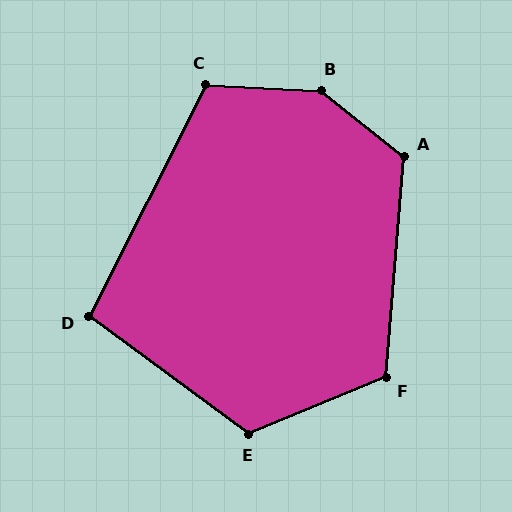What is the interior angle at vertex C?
Approximately 114 degrees (obtuse).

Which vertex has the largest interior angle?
B, at approximately 144 degrees.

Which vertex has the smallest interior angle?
D, at approximately 99 degrees.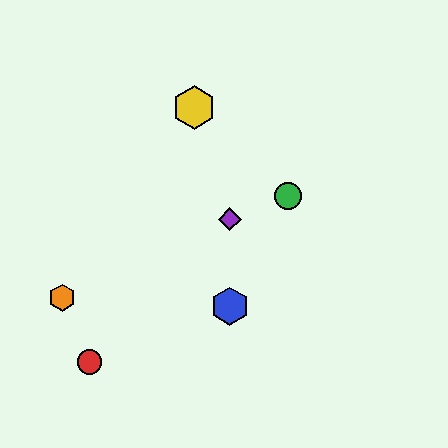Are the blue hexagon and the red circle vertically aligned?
No, the blue hexagon is at x≈230 and the red circle is at x≈89.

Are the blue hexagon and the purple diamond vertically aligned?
Yes, both are at x≈230.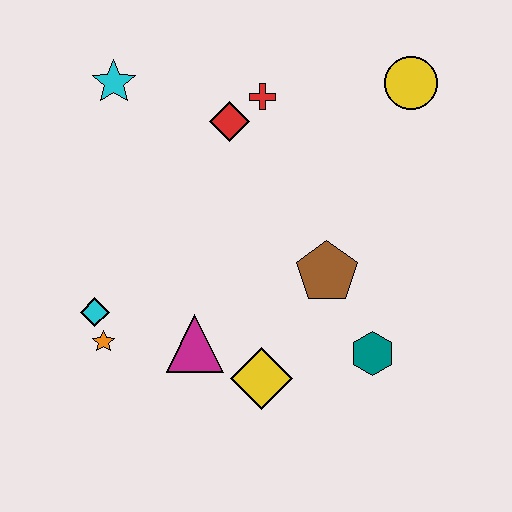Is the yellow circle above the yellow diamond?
Yes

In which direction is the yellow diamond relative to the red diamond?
The yellow diamond is below the red diamond.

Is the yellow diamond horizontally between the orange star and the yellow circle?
Yes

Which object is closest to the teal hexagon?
The brown pentagon is closest to the teal hexagon.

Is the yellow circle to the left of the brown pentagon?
No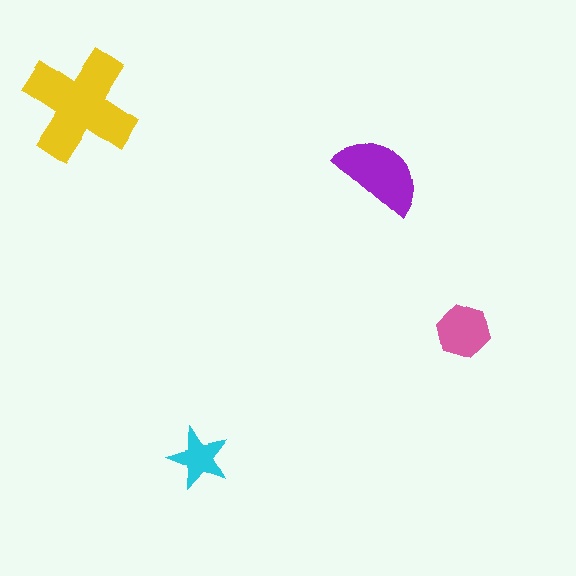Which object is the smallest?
The cyan star.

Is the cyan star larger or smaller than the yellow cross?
Smaller.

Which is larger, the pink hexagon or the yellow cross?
The yellow cross.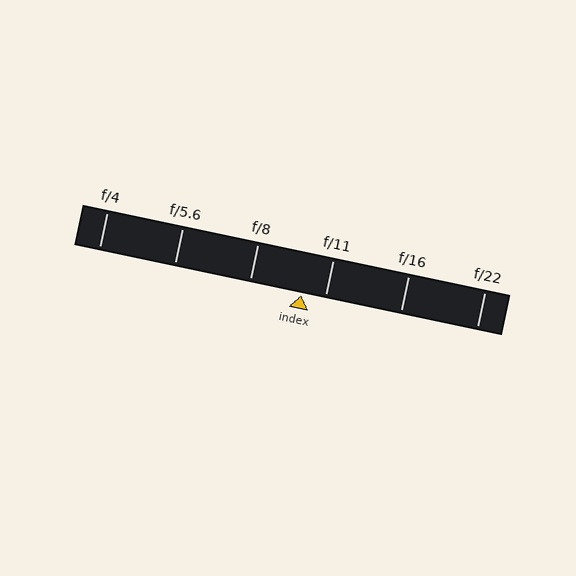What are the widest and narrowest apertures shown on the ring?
The widest aperture shown is f/4 and the narrowest is f/22.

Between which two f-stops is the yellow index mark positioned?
The index mark is between f/8 and f/11.